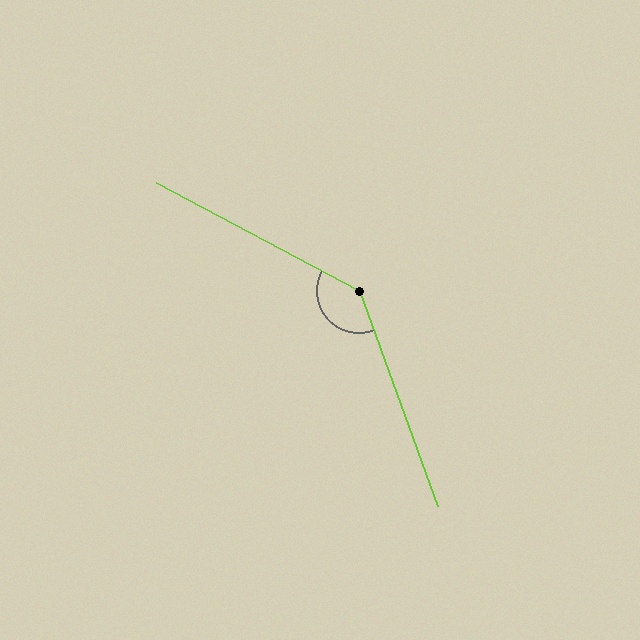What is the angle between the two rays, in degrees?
Approximately 138 degrees.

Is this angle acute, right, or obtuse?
It is obtuse.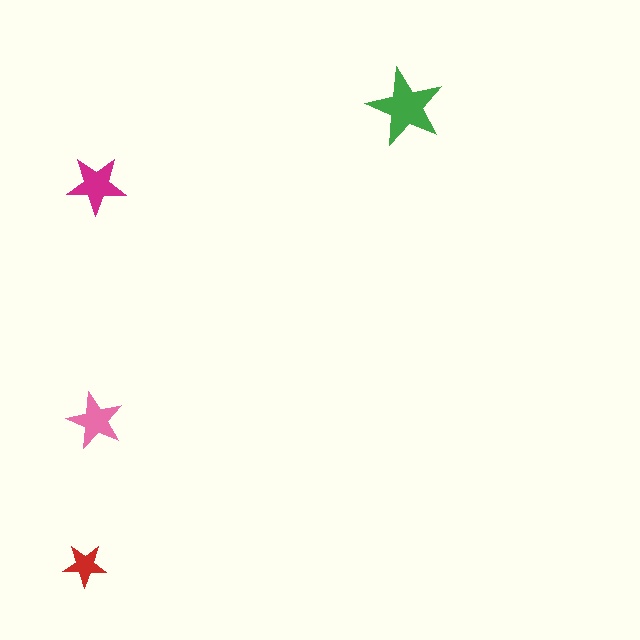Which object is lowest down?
The red star is bottommost.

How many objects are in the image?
There are 4 objects in the image.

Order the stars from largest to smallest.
the green one, the magenta one, the pink one, the red one.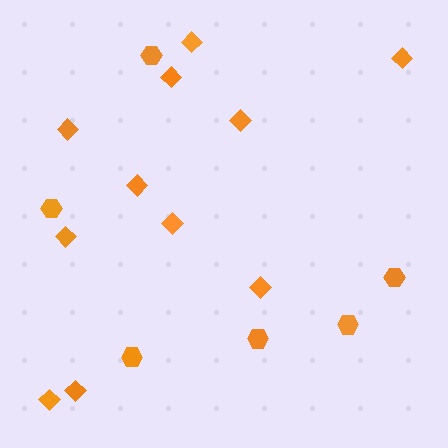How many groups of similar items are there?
There are 2 groups: one group of hexagons (6) and one group of diamonds (11).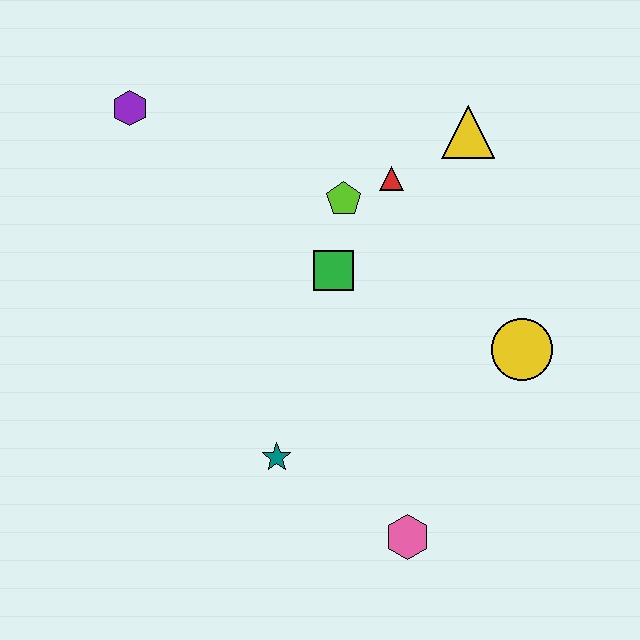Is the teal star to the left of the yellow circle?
Yes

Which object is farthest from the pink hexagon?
The purple hexagon is farthest from the pink hexagon.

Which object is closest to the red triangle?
The lime pentagon is closest to the red triangle.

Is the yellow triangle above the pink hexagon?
Yes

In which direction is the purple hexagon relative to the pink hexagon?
The purple hexagon is above the pink hexagon.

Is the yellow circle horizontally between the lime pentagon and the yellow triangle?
No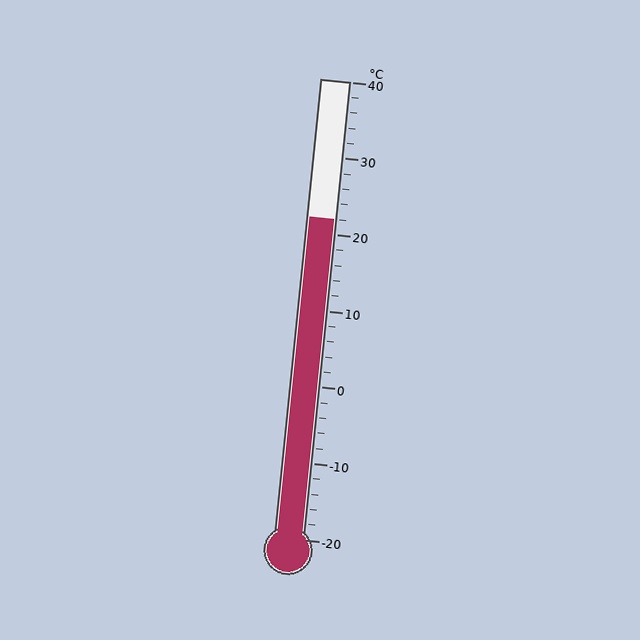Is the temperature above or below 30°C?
The temperature is below 30°C.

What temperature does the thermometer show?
The thermometer shows approximately 22°C.